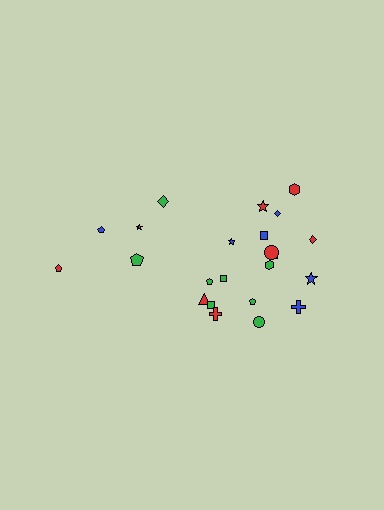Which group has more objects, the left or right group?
The right group.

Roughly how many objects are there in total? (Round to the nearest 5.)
Roughly 25 objects in total.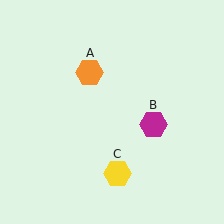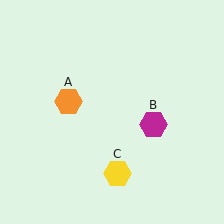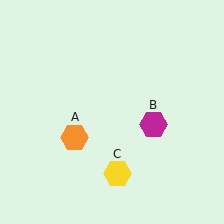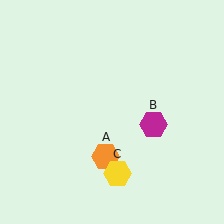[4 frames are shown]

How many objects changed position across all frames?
1 object changed position: orange hexagon (object A).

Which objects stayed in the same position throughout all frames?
Magenta hexagon (object B) and yellow hexagon (object C) remained stationary.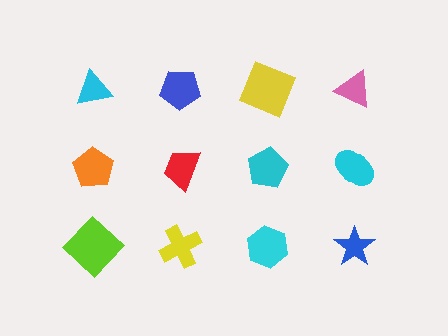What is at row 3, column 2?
A yellow cross.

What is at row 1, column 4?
A pink triangle.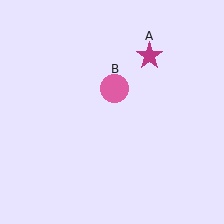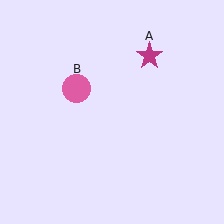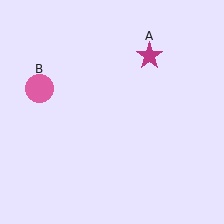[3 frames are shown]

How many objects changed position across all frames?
1 object changed position: pink circle (object B).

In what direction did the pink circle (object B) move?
The pink circle (object B) moved left.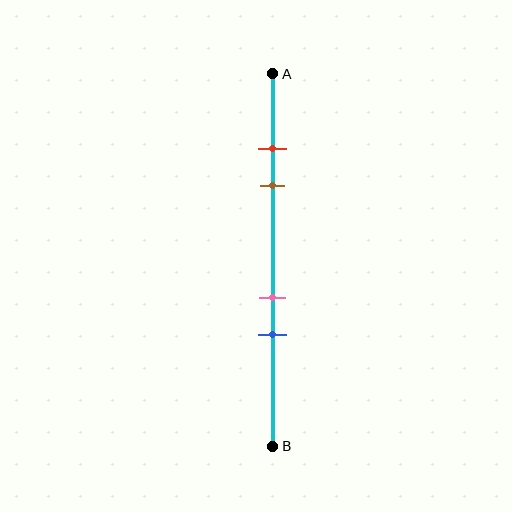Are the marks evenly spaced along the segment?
No, the marks are not evenly spaced.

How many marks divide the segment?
There are 4 marks dividing the segment.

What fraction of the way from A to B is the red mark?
The red mark is approximately 20% (0.2) of the way from A to B.